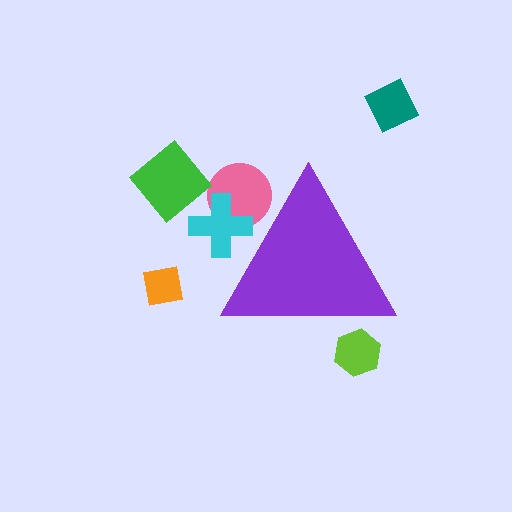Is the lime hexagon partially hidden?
Yes, the lime hexagon is partially hidden behind the purple triangle.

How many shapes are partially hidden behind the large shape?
3 shapes are partially hidden.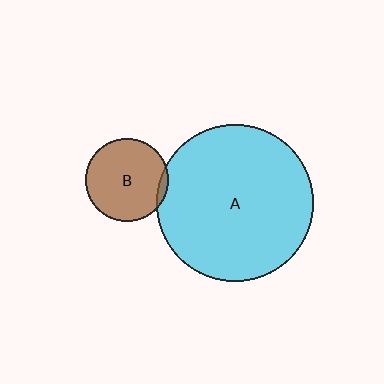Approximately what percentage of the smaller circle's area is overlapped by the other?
Approximately 5%.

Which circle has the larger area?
Circle A (cyan).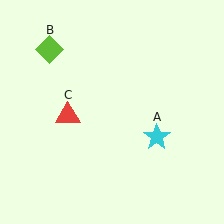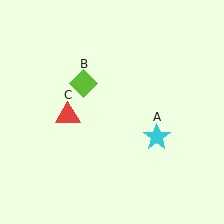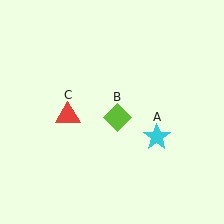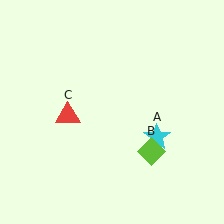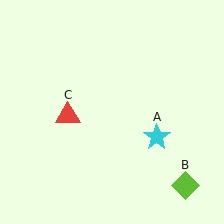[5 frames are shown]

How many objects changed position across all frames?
1 object changed position: lime diamond (object B).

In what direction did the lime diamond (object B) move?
The lime diamond (object B) moved down and to the right.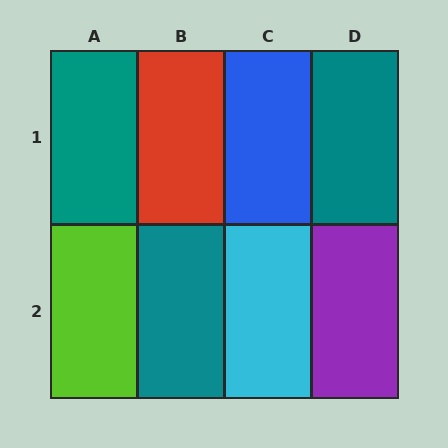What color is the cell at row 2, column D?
Purple.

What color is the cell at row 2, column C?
Cyan.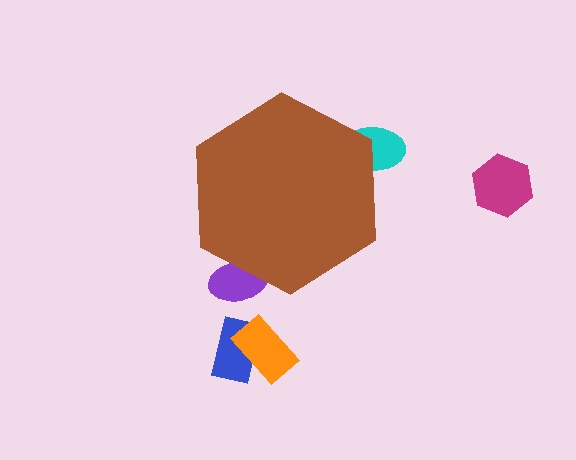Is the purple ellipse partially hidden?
Yes, the purple ellipse is partially hidden behind the brown hexagon.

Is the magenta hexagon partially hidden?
No, the magenta hexagon is fully visible.